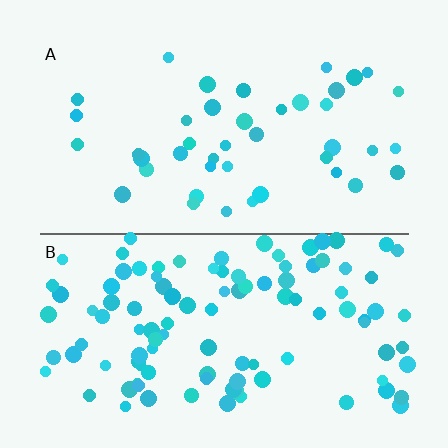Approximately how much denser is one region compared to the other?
Approximately 2.6× — region B over region A.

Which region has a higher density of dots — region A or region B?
B (the bottom).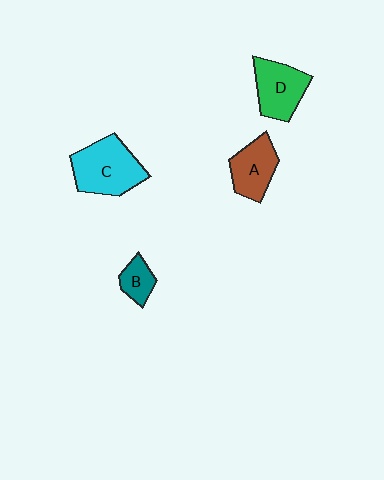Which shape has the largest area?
Shape C (cyan).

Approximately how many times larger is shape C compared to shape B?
Approximately 2.7 times.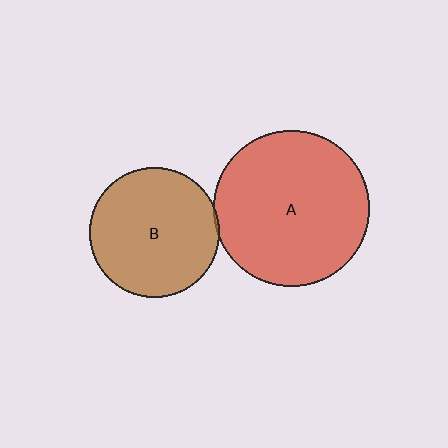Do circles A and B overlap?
Yes.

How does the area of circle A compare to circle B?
Approximately 1.5 times.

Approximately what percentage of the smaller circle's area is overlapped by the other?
Approximately 5%.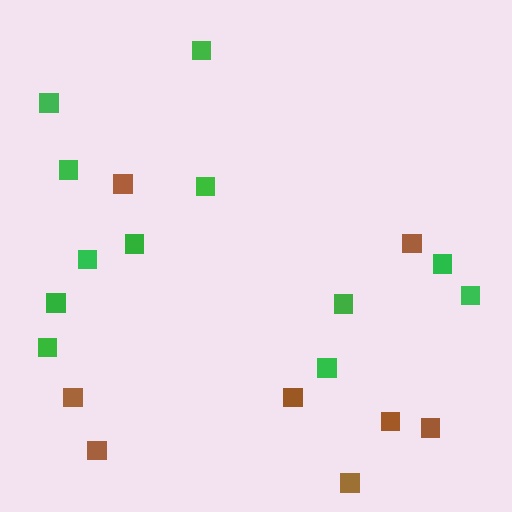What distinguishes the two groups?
There are 2 groups: one group of brown squares (8) and one group of green squares (12).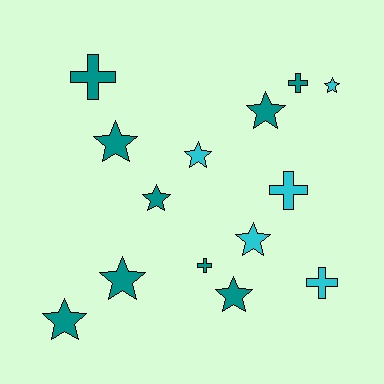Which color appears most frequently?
Teal, with 9 objects.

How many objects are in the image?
There are 14 objects.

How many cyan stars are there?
There are 3 cyan stars.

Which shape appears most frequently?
Star, with 9 objects.